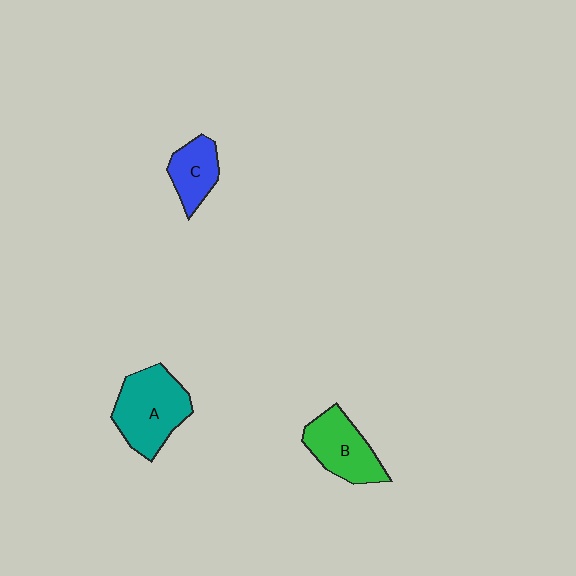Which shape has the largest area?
Shape A (teal).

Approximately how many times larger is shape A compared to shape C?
Approximately 1.8 times.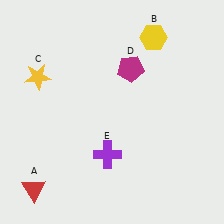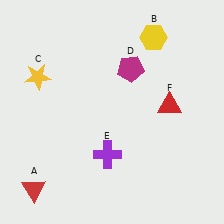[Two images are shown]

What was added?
A red triangle (F) was added in Image 2.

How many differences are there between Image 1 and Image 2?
There is 1 difference between the two images.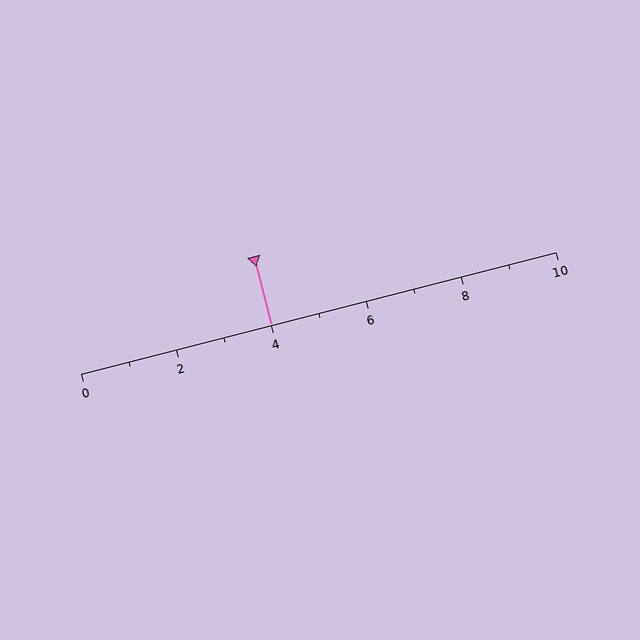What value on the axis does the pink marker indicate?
The marker indicates approximately 4.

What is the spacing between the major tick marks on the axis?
The major ticks are spaced 2 apart.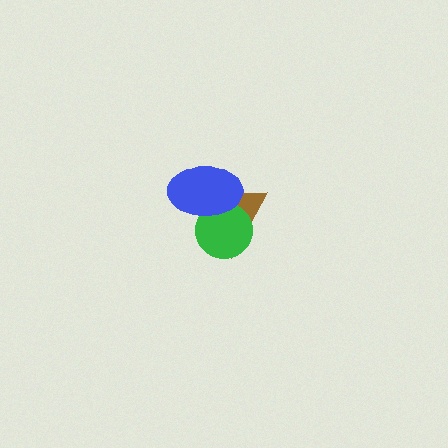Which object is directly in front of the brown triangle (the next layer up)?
The green circle is directly in front of the brown triangle.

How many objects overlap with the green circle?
2 objects overlap with the green circle.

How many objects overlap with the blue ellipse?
2 objects overlap with the blue ellipse.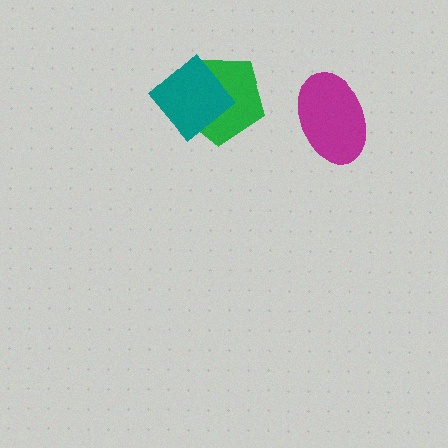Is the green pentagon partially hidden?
Yes, it is partially covered by another shape.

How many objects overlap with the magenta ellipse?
0 objects overlap with the magenta ellipse.